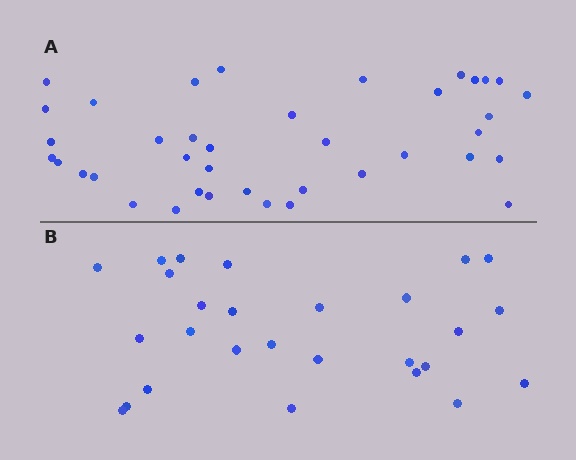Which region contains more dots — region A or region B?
Region A (the top region) has more dots.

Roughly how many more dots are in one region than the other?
Region A has roughly 12 or so more dots than region B.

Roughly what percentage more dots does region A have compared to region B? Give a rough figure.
About 45% more.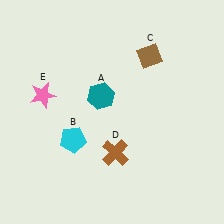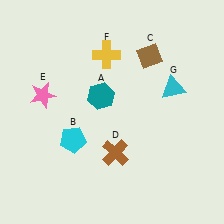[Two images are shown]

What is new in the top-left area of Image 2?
A yellow cross (F) was added in the top-left area of Image 2.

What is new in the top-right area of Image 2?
A cyan triangle (G) was added in the top-right area of Image 2.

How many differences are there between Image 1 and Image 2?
There are 2 differences between the two images.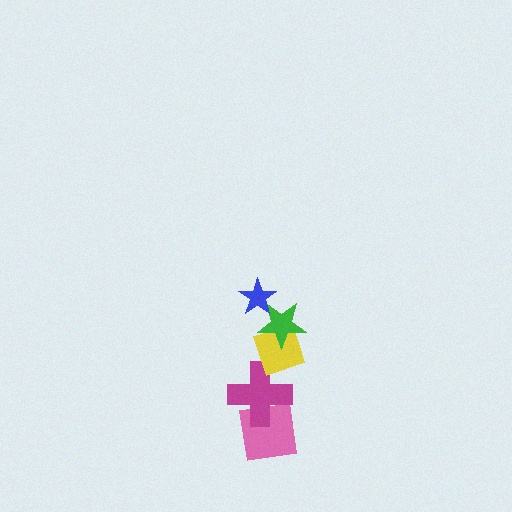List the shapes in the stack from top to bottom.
From top to bottom: the blue star, the green star, the yellow diamond, the magenta cross, the pink square.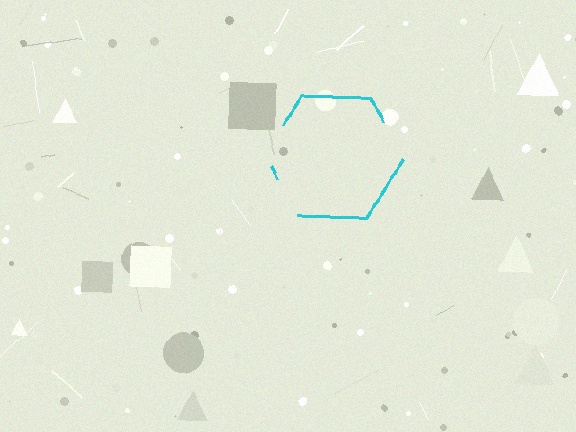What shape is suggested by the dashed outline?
The dashed outline suggests a hexagon.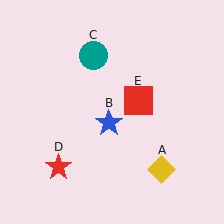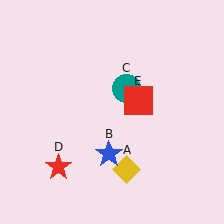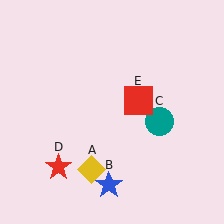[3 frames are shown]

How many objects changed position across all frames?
3 objects changed position: yellow diamond (object A), blue star (object B), teal circle (object C).